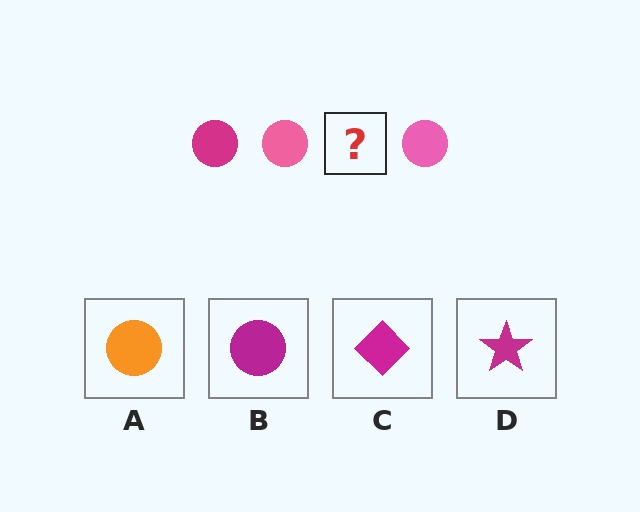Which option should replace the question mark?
Option B.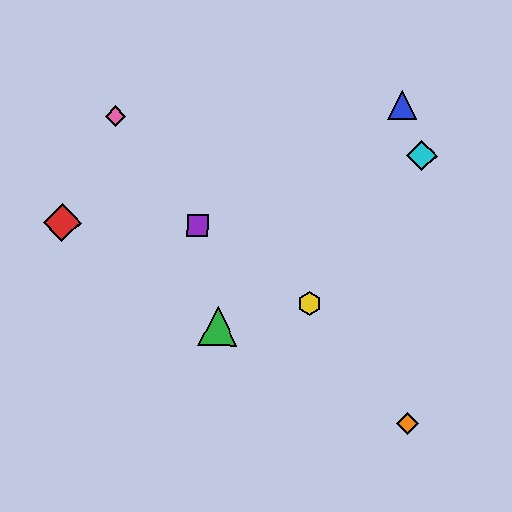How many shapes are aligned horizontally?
2 shapes (the red diamond, the purple square) are aligned horizontally.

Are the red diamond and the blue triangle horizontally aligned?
No, the red diamond is at y≈223 and the blue triangle is at y≈105.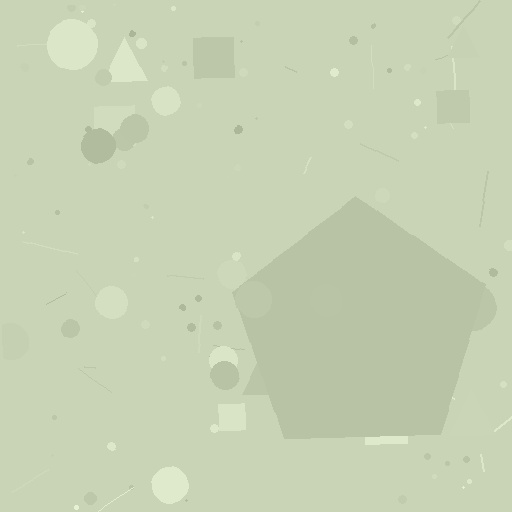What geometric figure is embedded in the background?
A pentagon is embedded in the background.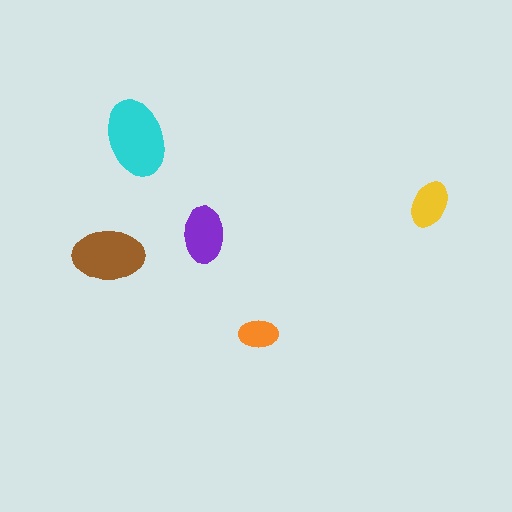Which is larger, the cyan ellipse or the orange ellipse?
The cyan one.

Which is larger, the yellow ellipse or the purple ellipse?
The purple one.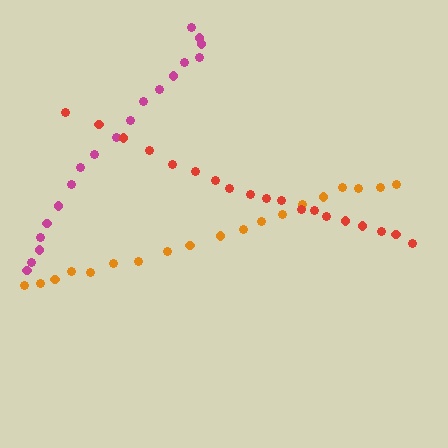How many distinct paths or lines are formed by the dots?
There are 3 distinct paths.